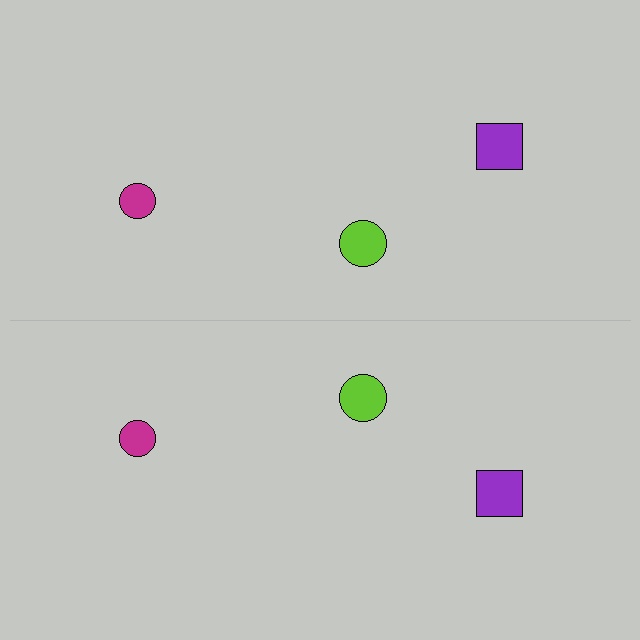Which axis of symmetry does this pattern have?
The pattern has a horizontal axis of symmetry running through the center of the image.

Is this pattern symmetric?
Yes, this pattern has bilateral (reflection) symmetry.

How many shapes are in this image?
There are 6 shapes in this image.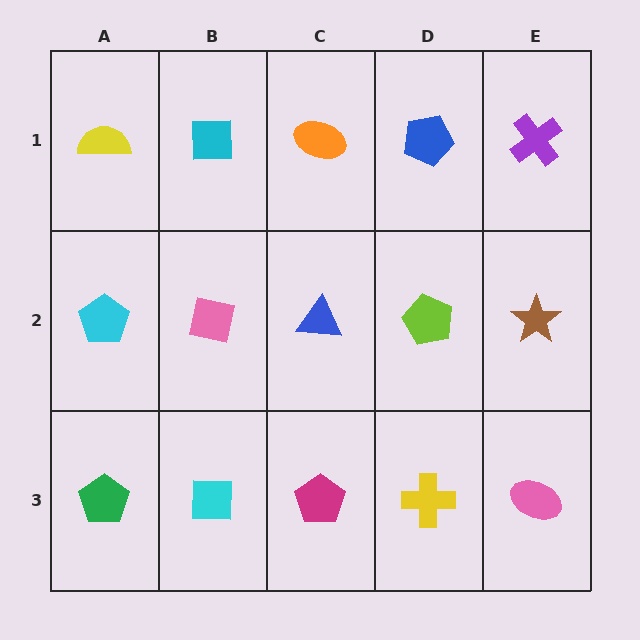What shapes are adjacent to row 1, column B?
A pink square (row 2, column B), a yellow semicircle (row 1, column A), an orange ellipse (row 1, column C).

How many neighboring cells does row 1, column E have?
2.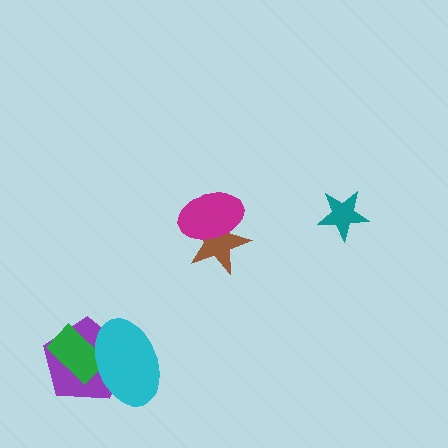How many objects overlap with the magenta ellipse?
1 object overlaps with the magenta ellipse.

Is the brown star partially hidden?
Yes, it is partially covered by another shape.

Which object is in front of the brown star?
The magenta ellipse is in front of the brown star.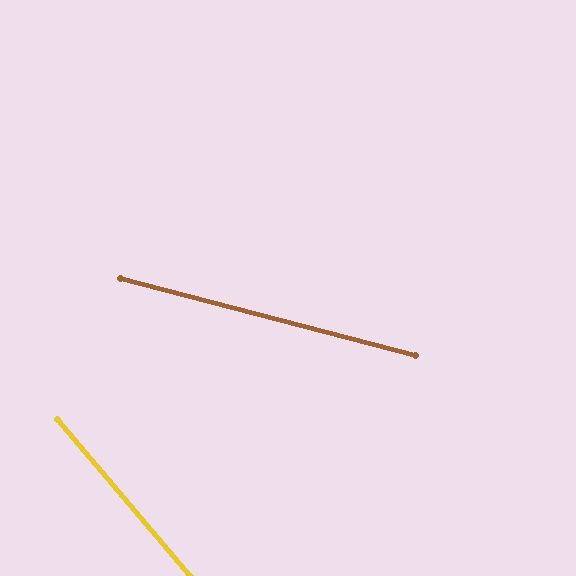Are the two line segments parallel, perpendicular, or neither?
Neither parallel nor perpendicular — they differ by about 35°.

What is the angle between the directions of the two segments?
Approximately 35 degrees.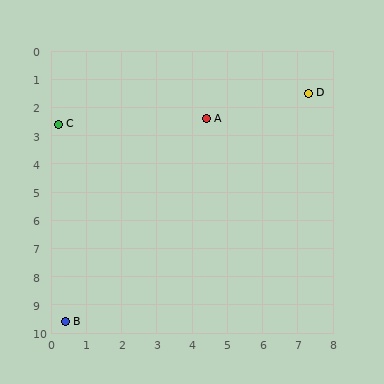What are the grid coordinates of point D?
Point D is at approximately (7.3, 1.5).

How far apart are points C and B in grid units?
Points C and B are about 7.0 grid units apart.